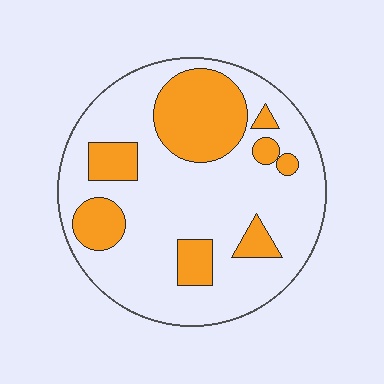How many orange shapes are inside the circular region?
8.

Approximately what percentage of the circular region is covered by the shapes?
Approximately 25%.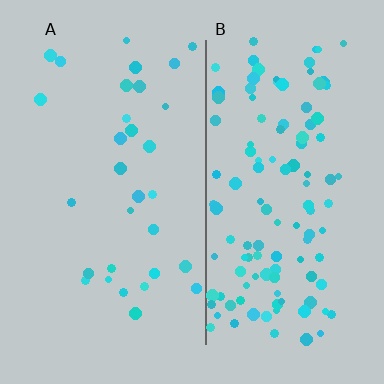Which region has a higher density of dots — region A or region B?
B (the right).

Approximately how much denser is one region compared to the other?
Approximately 3.8× — region B over region A.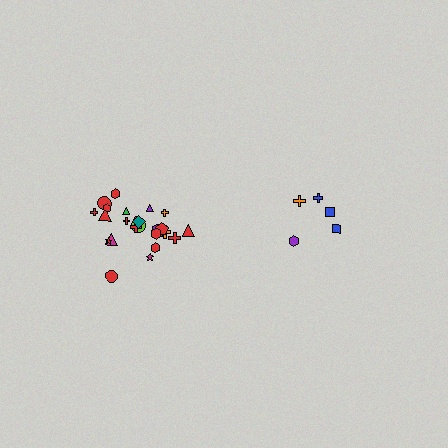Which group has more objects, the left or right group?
The left group.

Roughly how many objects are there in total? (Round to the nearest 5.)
Roughly 30 objects in total.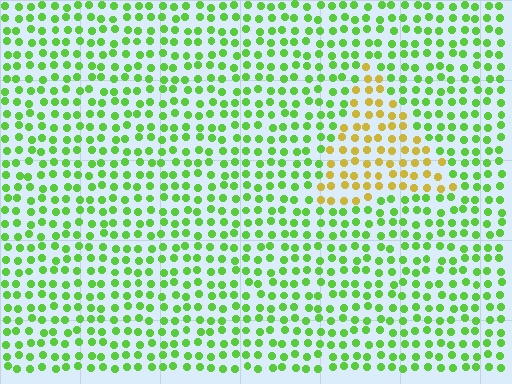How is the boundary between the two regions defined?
The boundary is defined purely by a slight shift in hue (about 57 degrees). Spacing, size, and orientation are identical on both sides.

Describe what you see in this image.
The image is filled with small lime elements in a uniform arrangement. A triangle-shaped region is visible where the elements are tinted to a slightly different hue, forming a subtle color boundary.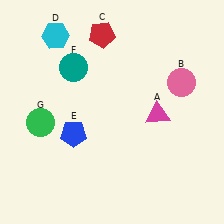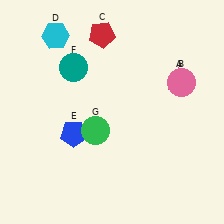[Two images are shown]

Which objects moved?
The objects that moved are: the magenta triangle (A), the green circle (G).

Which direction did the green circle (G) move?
The green circle (G) moved right.